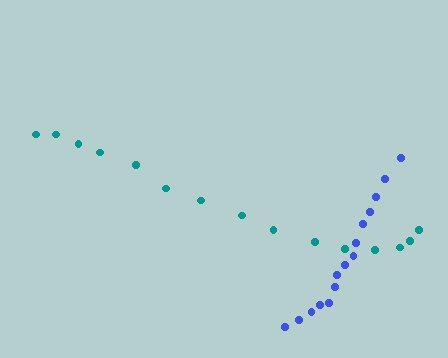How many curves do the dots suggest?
There are 2 distinct paths.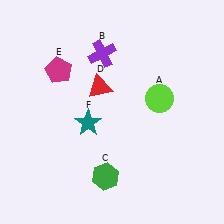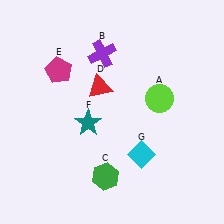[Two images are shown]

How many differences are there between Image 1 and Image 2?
There is 1 difference between the two images.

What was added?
A cyan diamond (G) was added in Image 2.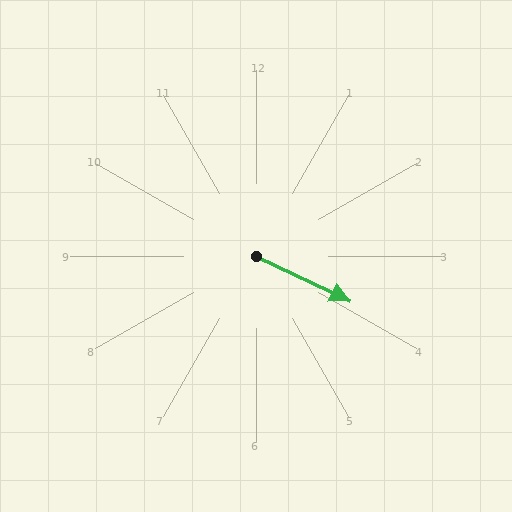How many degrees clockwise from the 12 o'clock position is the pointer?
Approximately 116 degrees.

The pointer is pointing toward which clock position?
Roughly 4 o'clock.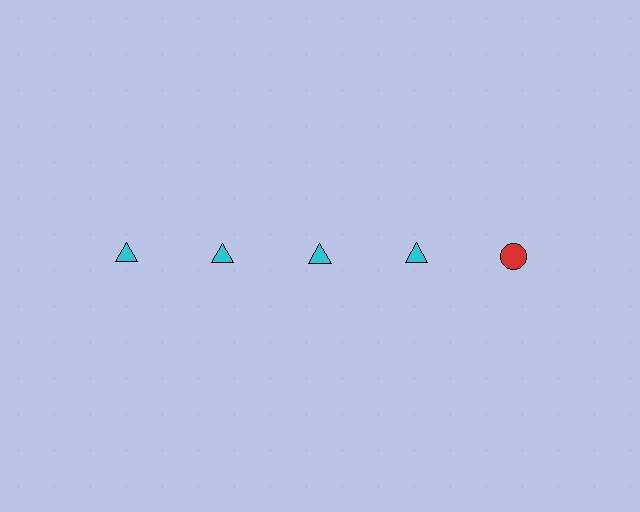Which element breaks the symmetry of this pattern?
The red circle in the top row, rightmost column breaks the symmetry. All other shapes are cyan triangles.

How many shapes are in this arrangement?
There are 5 shapes arranged in a grid pattern.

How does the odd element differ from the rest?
It differs in both color (red instead of cyan) and shape (circle instead of triangle).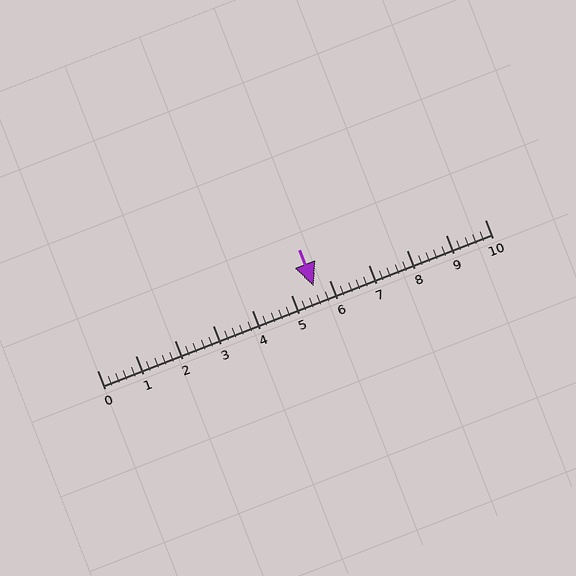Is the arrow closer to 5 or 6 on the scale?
The arrow is closer to 6.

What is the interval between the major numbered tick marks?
The major tick marks are spaced 1 units apart.